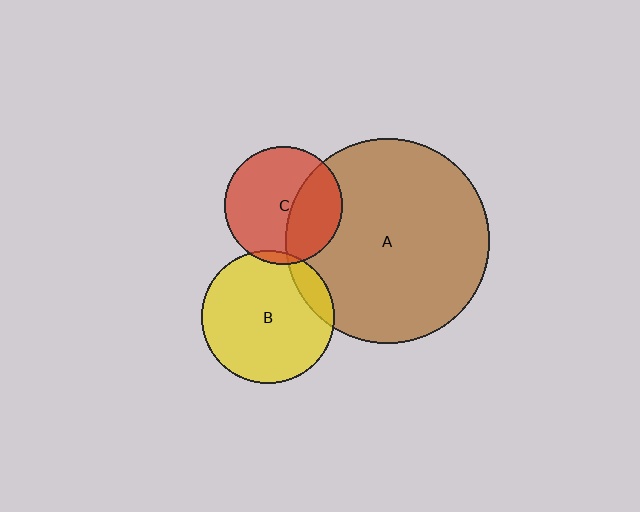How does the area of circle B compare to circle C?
Approximately 1.3 times.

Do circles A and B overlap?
Yes.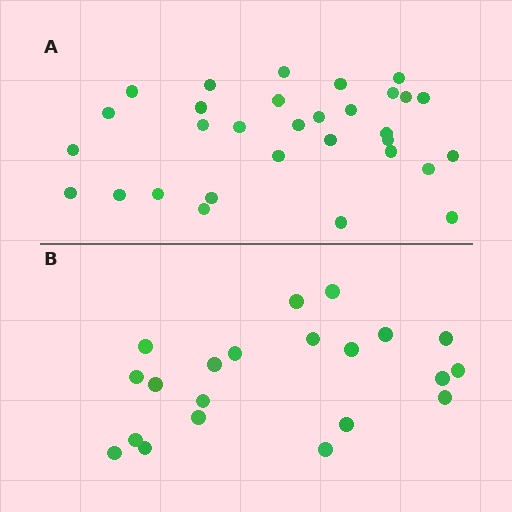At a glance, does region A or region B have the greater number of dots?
Region A (the top region) has more dots.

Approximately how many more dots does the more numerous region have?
Region A has roughly 10 or so more dots than region B.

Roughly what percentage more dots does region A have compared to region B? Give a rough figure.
About 50% more.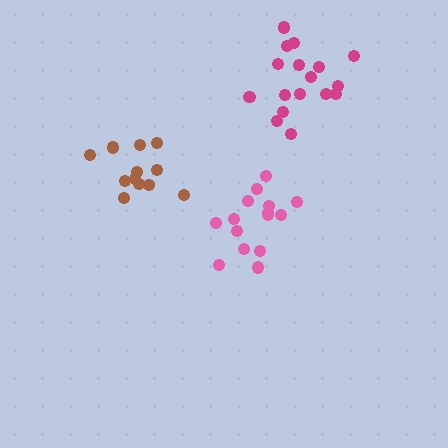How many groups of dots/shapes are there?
There are 3 groups.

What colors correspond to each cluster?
The clusters are colored: brown, pink, magenta.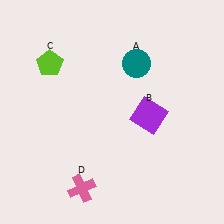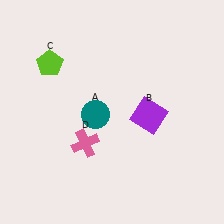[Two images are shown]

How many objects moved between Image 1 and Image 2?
2 objects moved between the two images.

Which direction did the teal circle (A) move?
The teal circle (A) moved down.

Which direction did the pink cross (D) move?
The pink cross (D) moved up.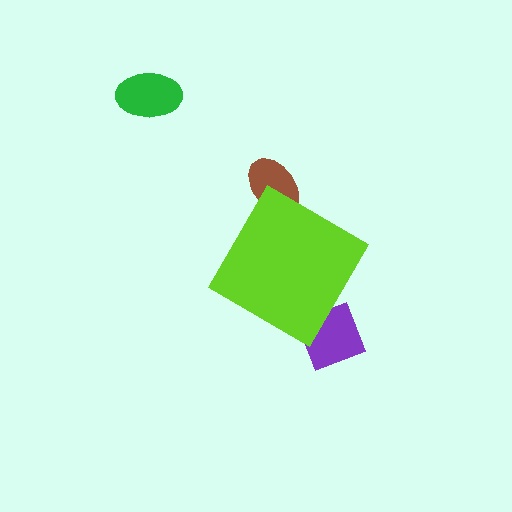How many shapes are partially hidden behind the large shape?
2 shapes are partially hidden.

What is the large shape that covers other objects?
A lime diamond.